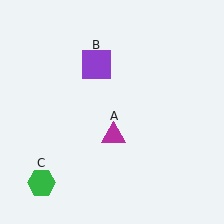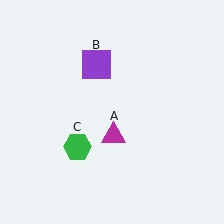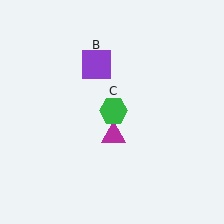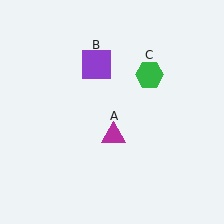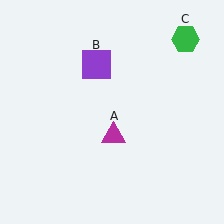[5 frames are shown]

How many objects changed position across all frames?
1 object changed position: green hexagon (object C).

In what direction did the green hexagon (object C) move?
The green hexagon (object C) moved up and to the right.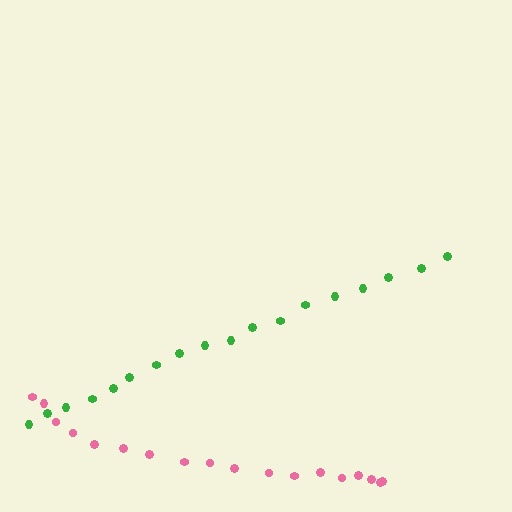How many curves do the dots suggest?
There are 2 distinct paths.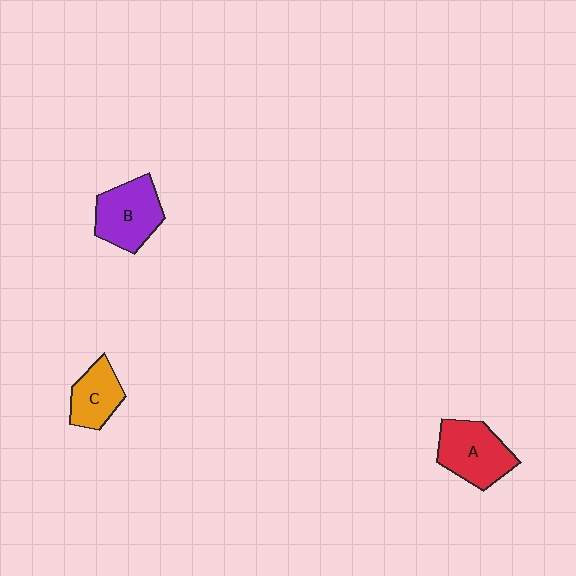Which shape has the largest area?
Shape A (red).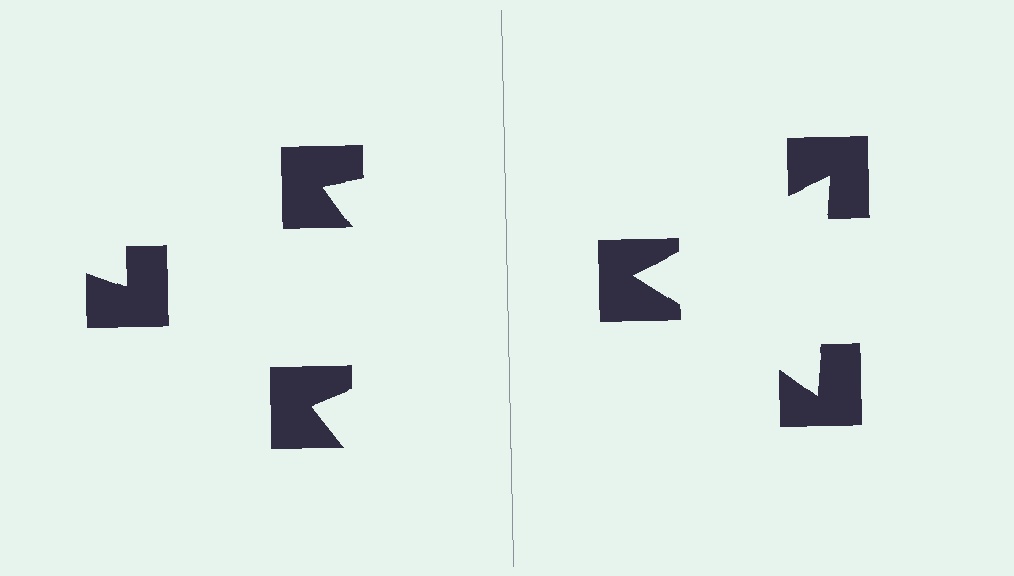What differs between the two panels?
The notched squares are positioned identically on both sides; only the wedge orientations differ. On the right they align to a triangle; on the left they are misaligned.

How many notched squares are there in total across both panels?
6 — 3 on each side.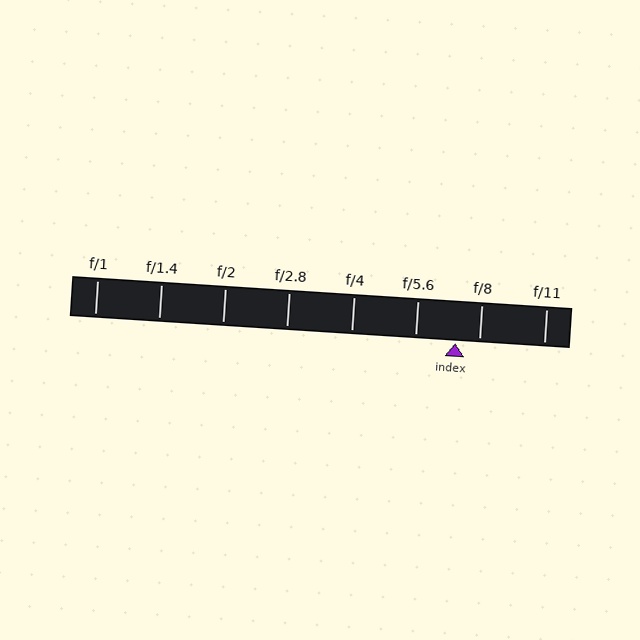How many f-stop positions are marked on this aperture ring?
There are 8 f-stop positions marked.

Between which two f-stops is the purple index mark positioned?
The index mark is between f/5.6 and f/8.